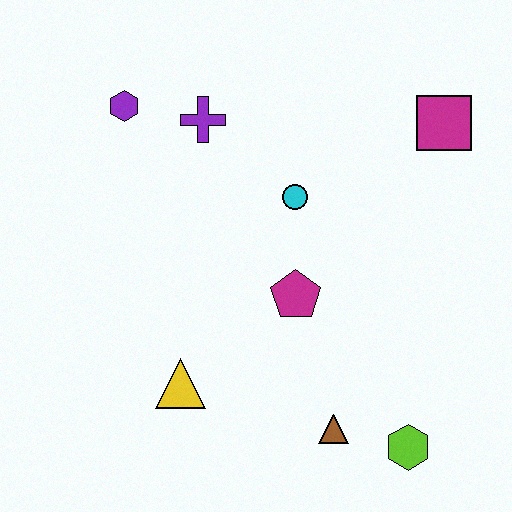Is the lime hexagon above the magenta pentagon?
No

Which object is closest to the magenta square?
The cyan circle is closest to the magenta square.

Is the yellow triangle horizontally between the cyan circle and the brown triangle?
No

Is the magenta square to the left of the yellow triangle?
No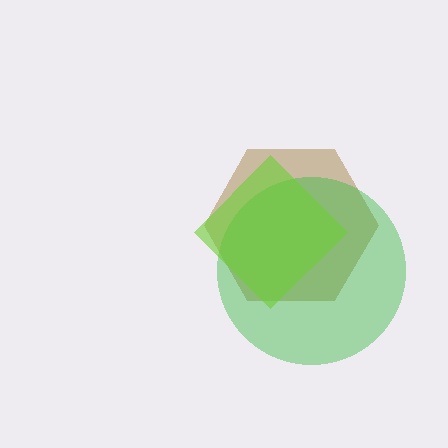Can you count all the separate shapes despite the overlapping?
Yes, there are 3 separate shapes.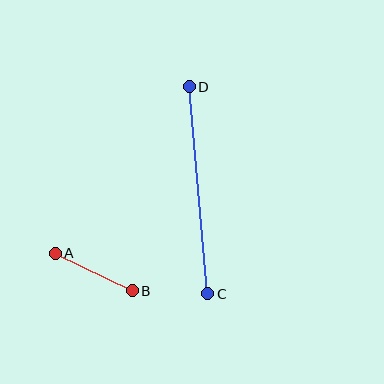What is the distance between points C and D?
The distance is approximately 208 pixels.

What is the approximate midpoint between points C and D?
The midpoint is at approximately (199, 190) pixels.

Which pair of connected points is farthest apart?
Points C and D are farthest apart.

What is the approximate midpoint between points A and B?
The midpoint is at approximately (94, 272) pixels.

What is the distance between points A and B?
The distance is approximately 86 pixels.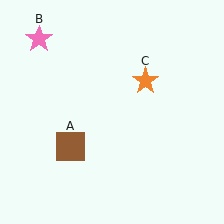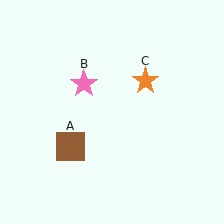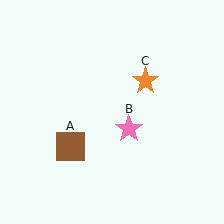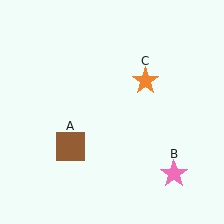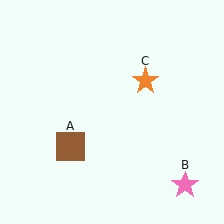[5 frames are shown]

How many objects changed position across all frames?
1 object changed position: pink star (object B).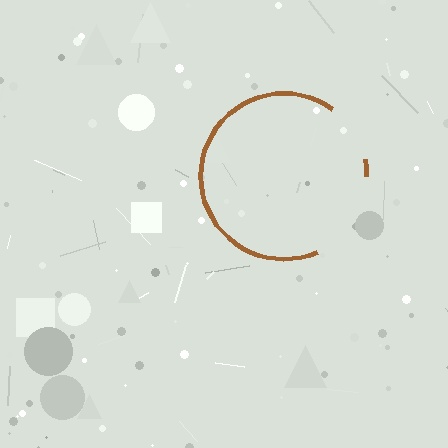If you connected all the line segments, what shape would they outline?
They would outline a circle.